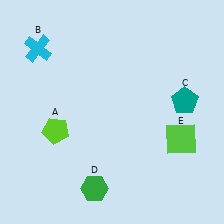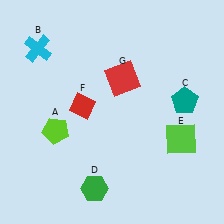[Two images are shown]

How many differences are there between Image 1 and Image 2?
There are 2 differences between the two images.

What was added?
A red diamond (F), a red square (G) were added in Image 2.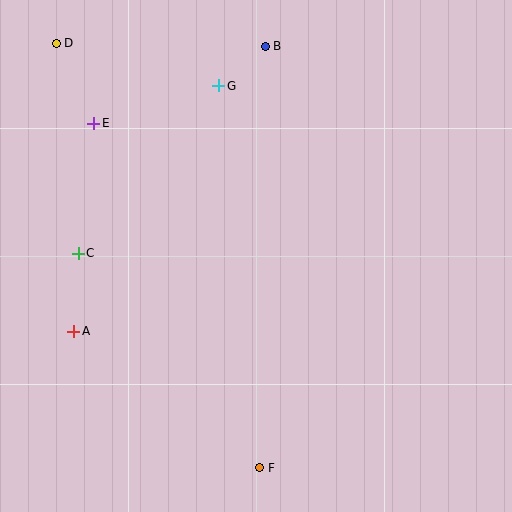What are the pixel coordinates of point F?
Point F is at (260, 468).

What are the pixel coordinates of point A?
Point A is at (74, 331).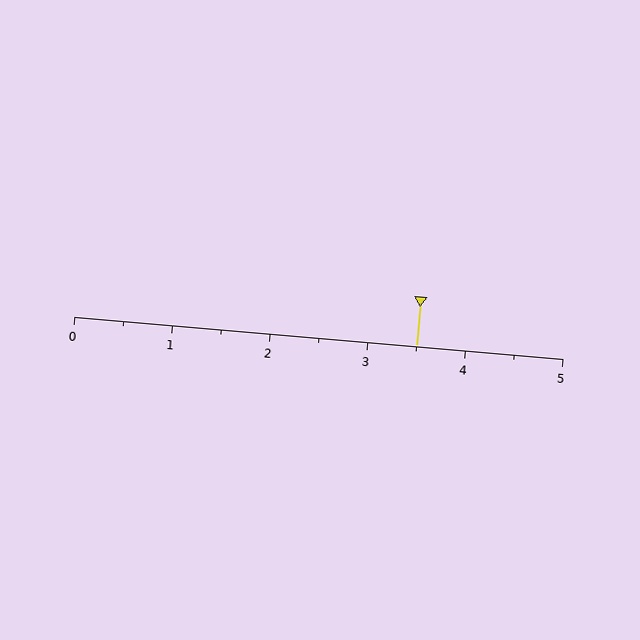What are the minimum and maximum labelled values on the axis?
The axis runs from 0 to 5.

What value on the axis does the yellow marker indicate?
The marker indicates approximately 3.5.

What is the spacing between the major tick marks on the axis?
The major ticks are spaced 1 apart.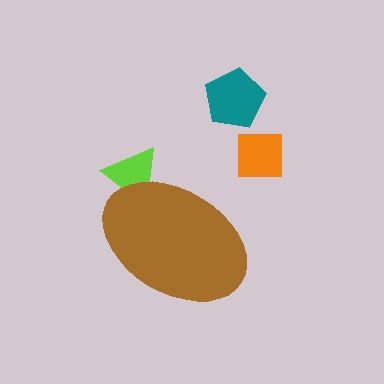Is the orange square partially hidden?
No, the orange square is fully visible.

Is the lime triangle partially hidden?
Yes, the lime triangle is partially hidden behind the brown ellipse.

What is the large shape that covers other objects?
A brown ellipse.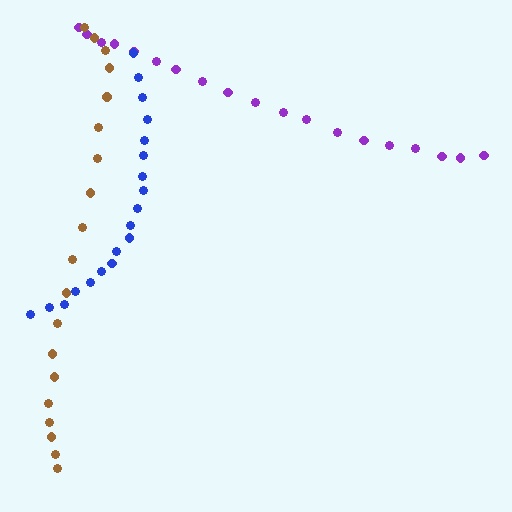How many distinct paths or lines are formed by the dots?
There are 3 distinct paths.